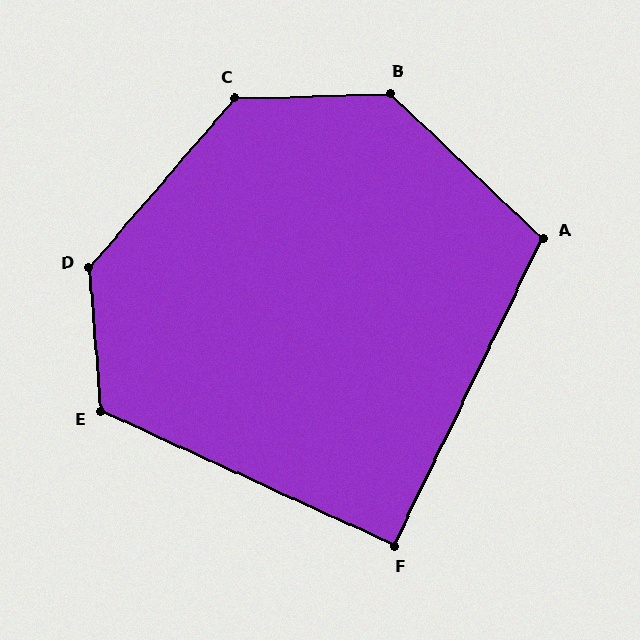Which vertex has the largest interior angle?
B, at approximately 134 degrees.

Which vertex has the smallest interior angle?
F, at approximately 91 degrees.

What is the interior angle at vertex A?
Approximately 108 degrees (obtuse).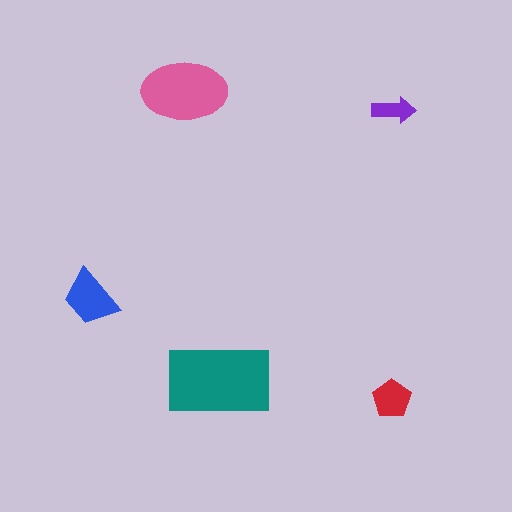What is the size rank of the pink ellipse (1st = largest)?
2nd.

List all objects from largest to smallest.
The teal rectangle, the pink ellipse, the blue trapezoid, the red pentagon, the purple arrow.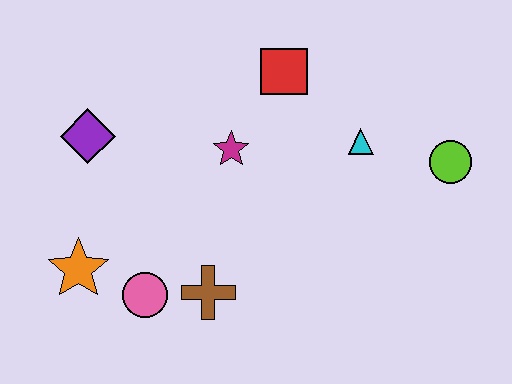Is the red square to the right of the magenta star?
Yes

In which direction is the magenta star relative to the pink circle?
The magenta star is above the pink circle.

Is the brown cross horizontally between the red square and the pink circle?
Yes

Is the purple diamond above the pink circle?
Yes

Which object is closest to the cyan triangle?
The lime circle is closest to the cyan triangle.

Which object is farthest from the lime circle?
The orange star is farthest from the lime circle.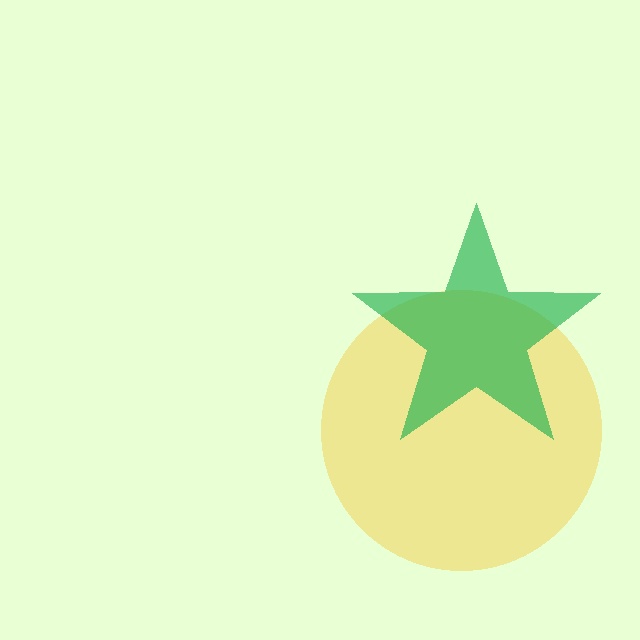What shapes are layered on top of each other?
The layered shapes are: a yellow circle, a green star.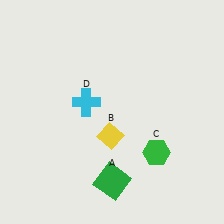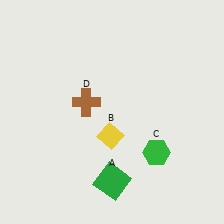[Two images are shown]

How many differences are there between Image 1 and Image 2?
There is 1 difference between the two images.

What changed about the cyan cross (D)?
In Image 1, D is cyan. In Image 2, it changed to brown.